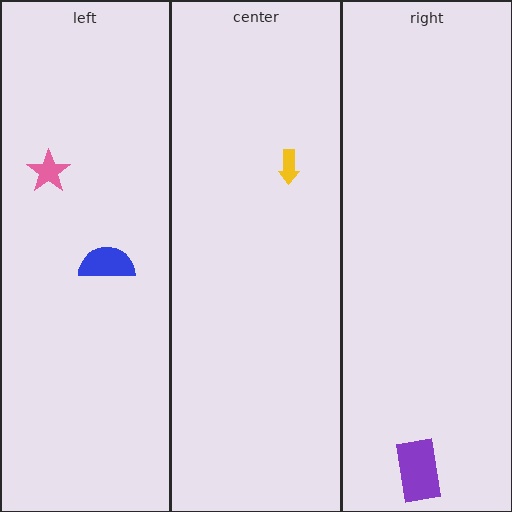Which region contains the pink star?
The left region.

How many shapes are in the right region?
1.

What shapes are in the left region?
The pink star, the blue semicircle.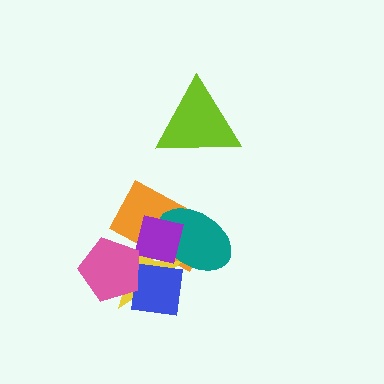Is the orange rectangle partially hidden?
Yes, it is partially covered by another shape.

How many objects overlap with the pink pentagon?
3 objects overlap with the pink pentagon.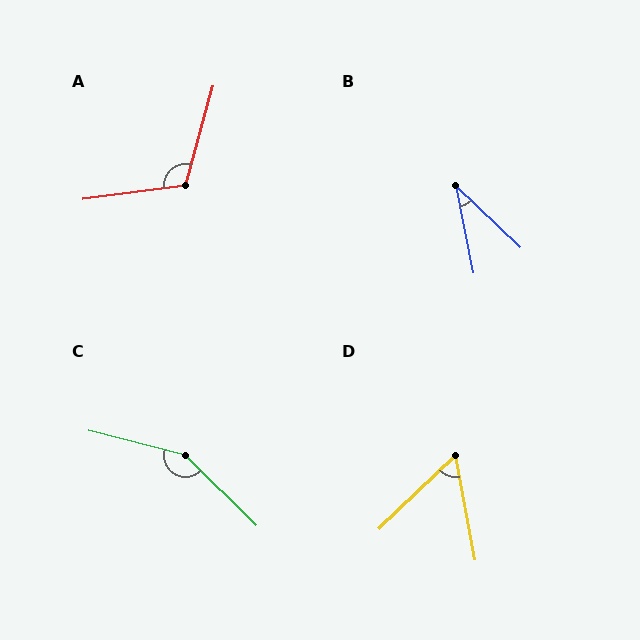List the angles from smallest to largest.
B (35°), D (57°), A (113°), C (150°).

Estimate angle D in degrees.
Approximately 57 degrees.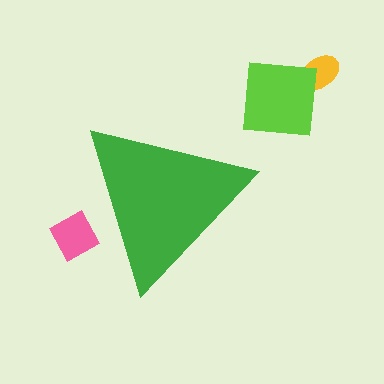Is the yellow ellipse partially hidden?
No, the yellow ellipse is fully visible.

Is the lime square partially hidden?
No, the lime square is fully visible.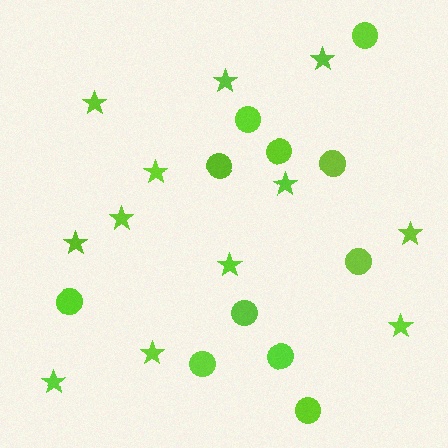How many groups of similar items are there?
There are 2 groups: one group of stars (12) and one group of circles (11).